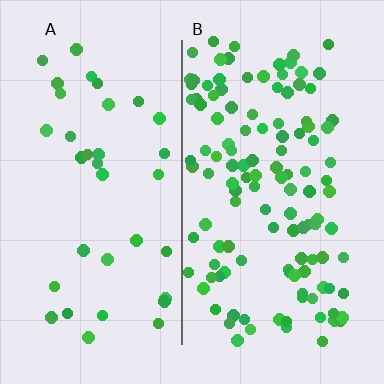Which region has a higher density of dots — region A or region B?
B (the right).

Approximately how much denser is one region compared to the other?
Approximately 3.4× — region B over region A.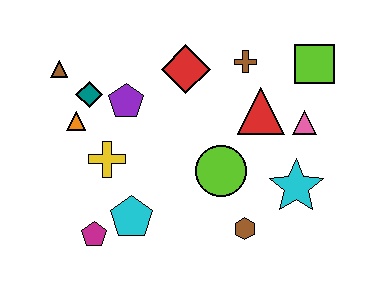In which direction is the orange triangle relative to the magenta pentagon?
The orange triangle is above the magenta pentagon.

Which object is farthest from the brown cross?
The magenta pentagon is farthest from the brown cross.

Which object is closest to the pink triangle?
The red triangle is closest to the pink triangle.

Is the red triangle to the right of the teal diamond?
Yes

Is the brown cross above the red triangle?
Yes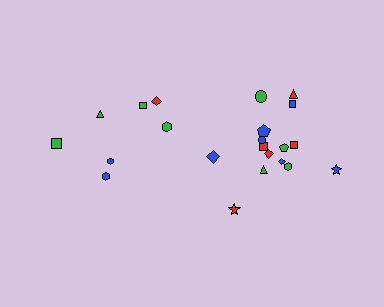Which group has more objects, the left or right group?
The right group.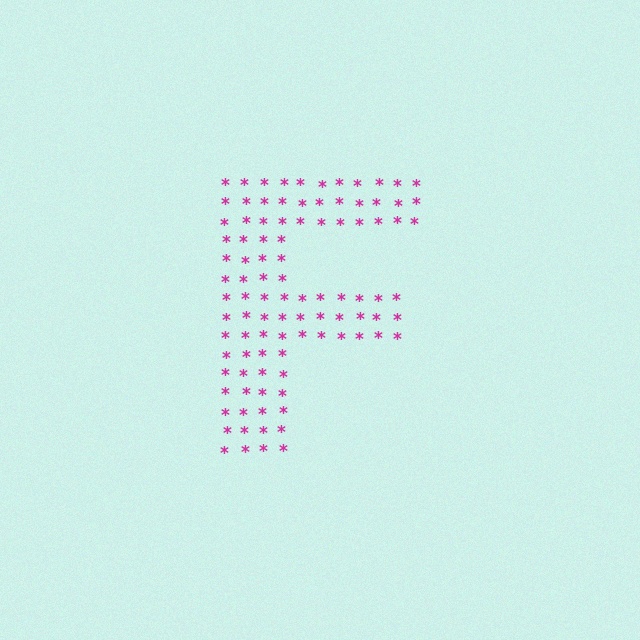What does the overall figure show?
The overall figure shows the letter F.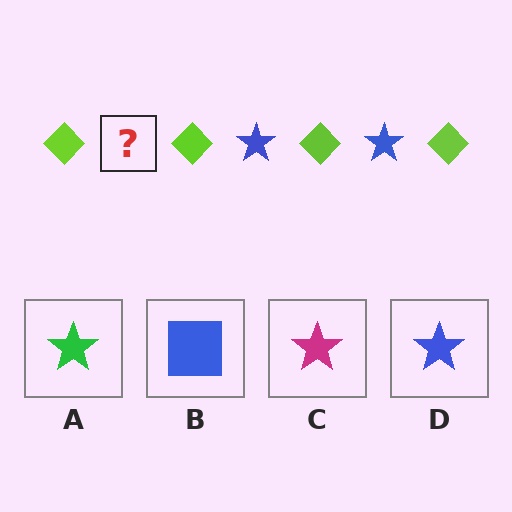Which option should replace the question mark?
Option D.